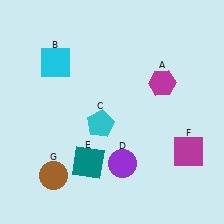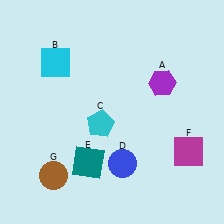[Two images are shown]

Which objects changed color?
A changed from magenta to purple. D changed from purple to blue.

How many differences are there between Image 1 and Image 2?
There are 2 differences between the two images.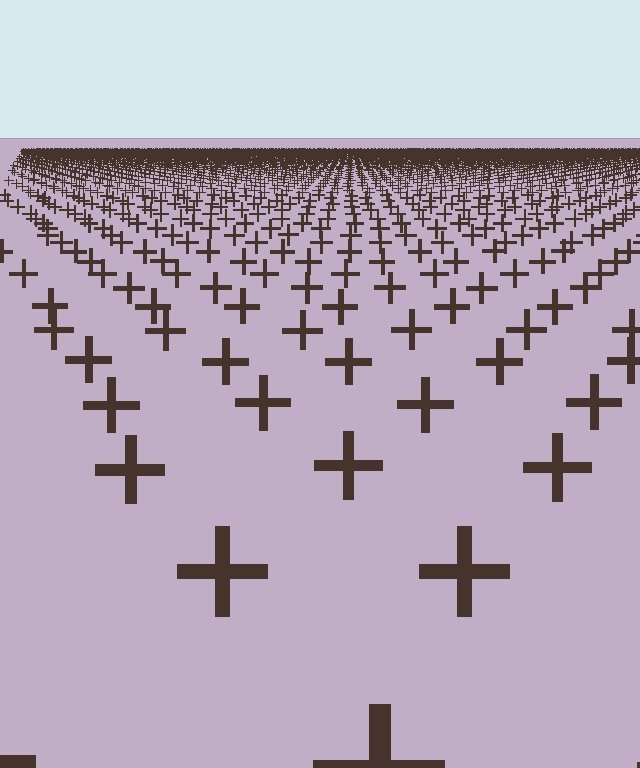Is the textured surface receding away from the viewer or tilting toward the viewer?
The surface is receding away from the viewer. Texture elements get smaller and denser toward the top.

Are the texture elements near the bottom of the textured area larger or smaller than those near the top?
Larger. Near the bottom, elements are closer to the viewer and appear at a bigger on-screen size.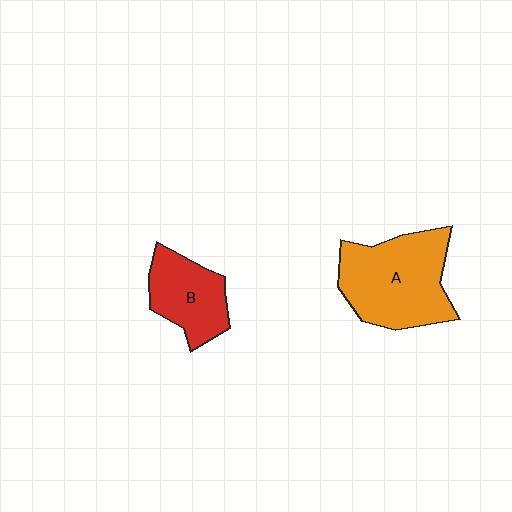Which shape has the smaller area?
Shape B (red).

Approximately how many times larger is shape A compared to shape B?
Approximately 1.6 times.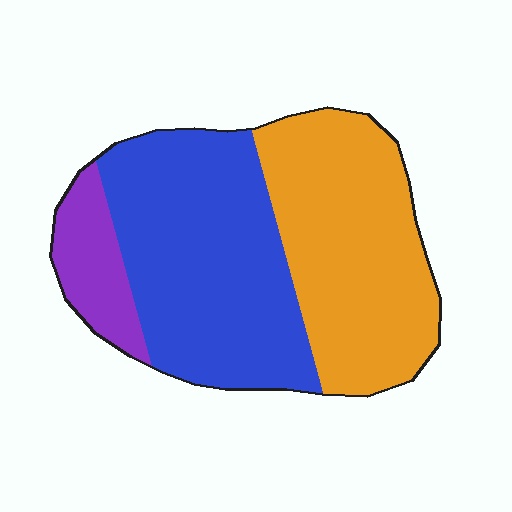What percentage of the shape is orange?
Orange covers around 40% of the shape.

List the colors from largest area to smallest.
From largest to smallest: blue, orange, purple.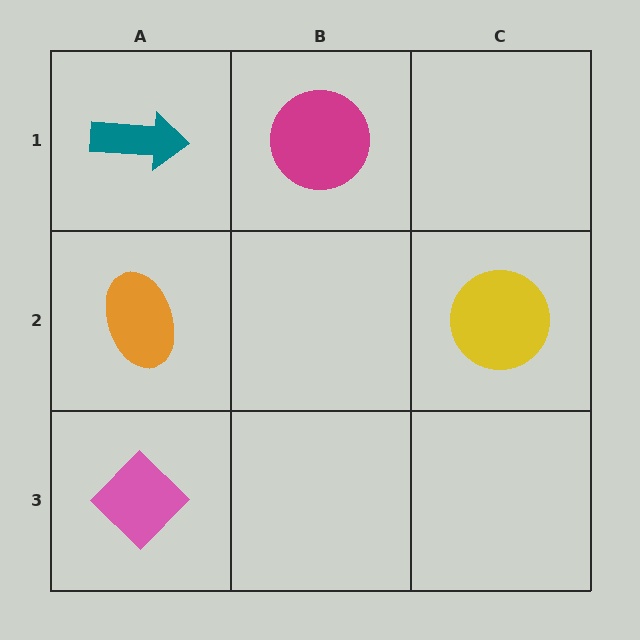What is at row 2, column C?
A yellow circle.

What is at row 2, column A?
An orange ellipse.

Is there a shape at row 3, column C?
No, that cell is empty.